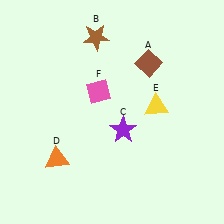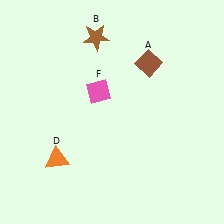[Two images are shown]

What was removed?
The purple star (C), the yellow triangle (E) were removed in Image 2.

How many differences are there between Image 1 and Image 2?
There are 2 differences between the two images.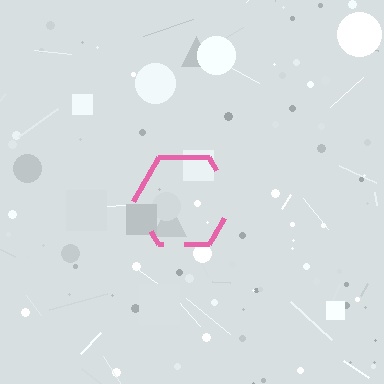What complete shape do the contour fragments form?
The contour fragments form a hexagon.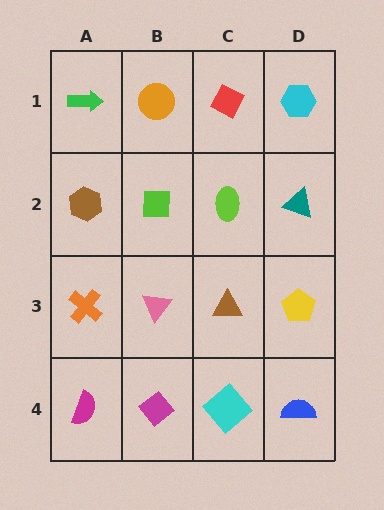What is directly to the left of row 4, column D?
A cyan diamond.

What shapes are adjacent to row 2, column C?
A red diamond (row 1, column C), a brown triangle (row 3, column C), a lime square (row 2, column B), a teal triangle (row 2, column D).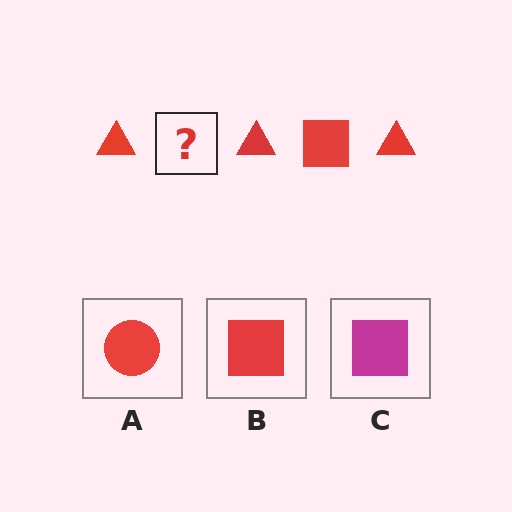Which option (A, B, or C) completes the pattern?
B.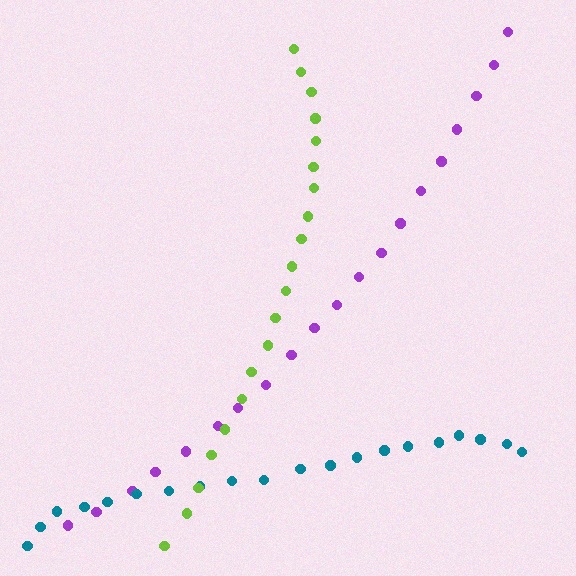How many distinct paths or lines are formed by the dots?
There are 3 distinct paths.